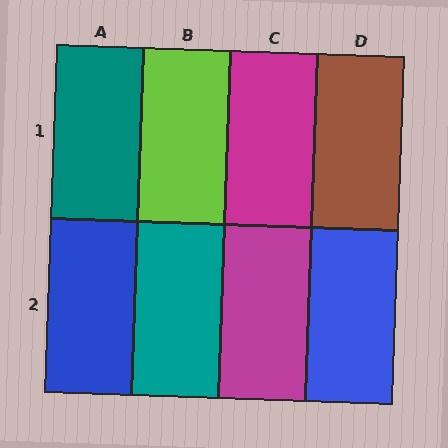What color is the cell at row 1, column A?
Teal.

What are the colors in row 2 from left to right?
Blue, teal, magenta, blue.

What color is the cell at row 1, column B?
Lime.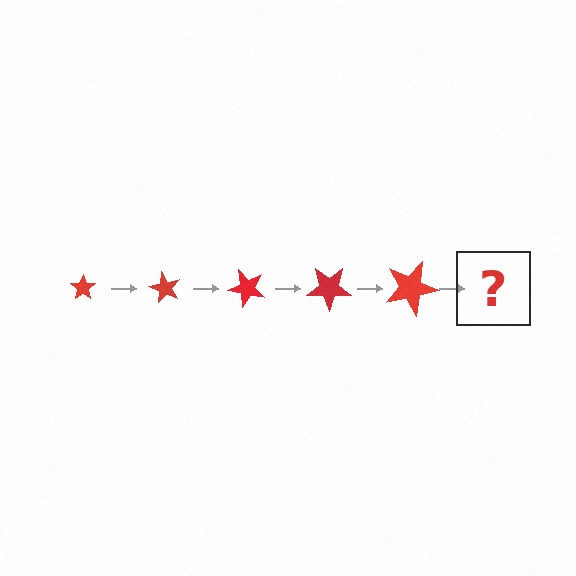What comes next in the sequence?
The next element should be a star, larger than the previous one and rotated 300 degrees from the start.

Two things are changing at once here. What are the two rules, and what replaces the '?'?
The two rules are that the star grows larger each step and it rotates 60 degrees each step. The '?' should be a star, larger than the previous one and rotated 300 degrees from the start.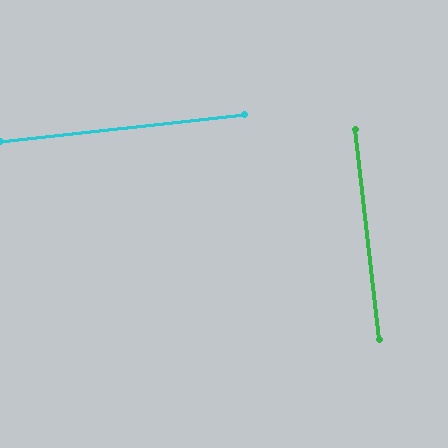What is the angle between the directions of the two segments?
Approximately 90 degrees.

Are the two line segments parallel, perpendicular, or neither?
Perpendicular — they meet at approximately 90°.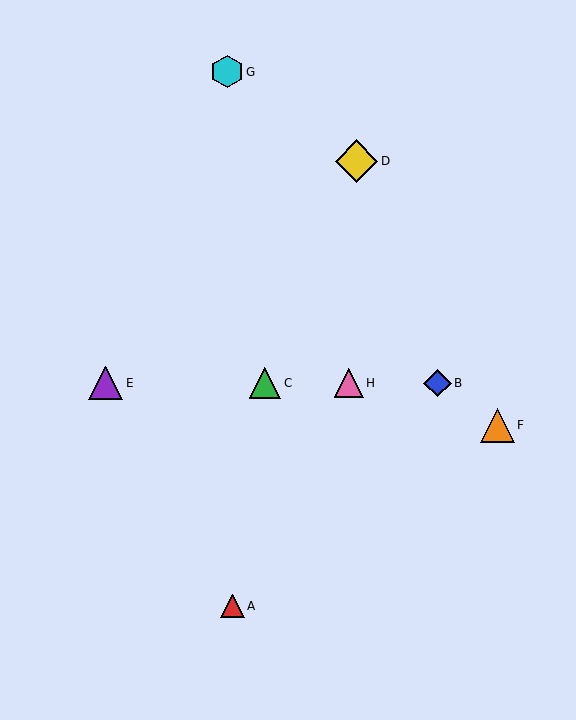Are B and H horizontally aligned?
Yes, both are at y≈383.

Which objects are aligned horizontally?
Objects B, C, E, H are aligned horizontally.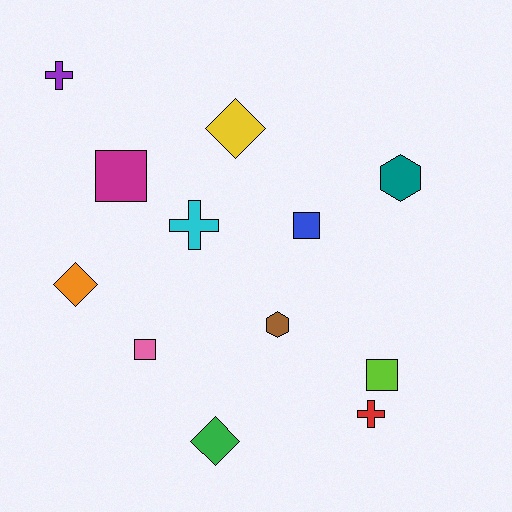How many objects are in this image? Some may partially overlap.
There are 12 objects.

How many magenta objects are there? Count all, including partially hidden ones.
There is 1 magenta object.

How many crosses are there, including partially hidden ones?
There are 3 crosses.